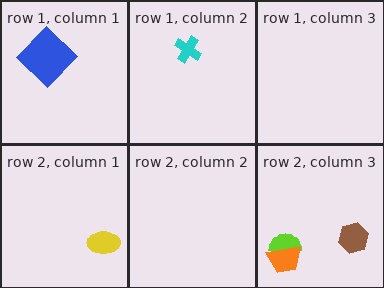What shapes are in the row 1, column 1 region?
The blue diamond.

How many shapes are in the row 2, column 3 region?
3.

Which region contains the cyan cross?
The row 1, column 2 region.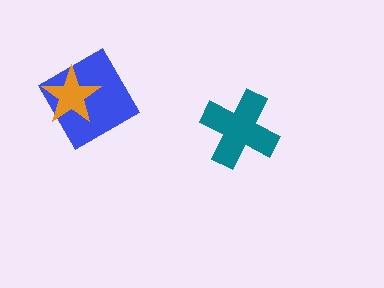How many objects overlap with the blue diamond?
1 object overlaps with the blue diamond.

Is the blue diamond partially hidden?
Yes, it is partially covered by another shape.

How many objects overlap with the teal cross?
0 objects overlap with the teal cross.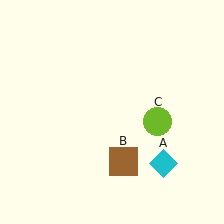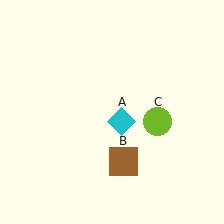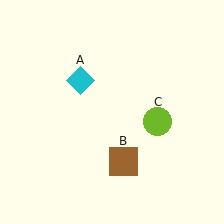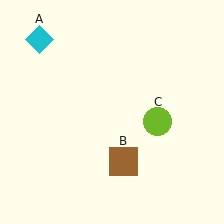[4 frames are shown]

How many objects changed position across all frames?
1 object changed position: cyan diamond (object A).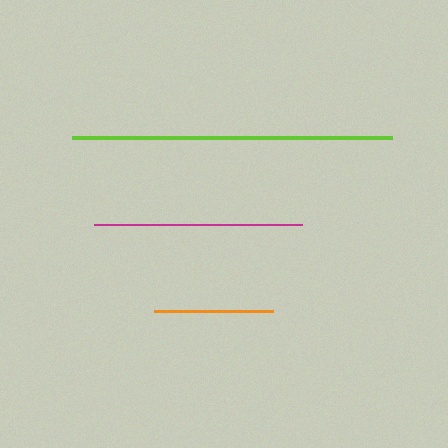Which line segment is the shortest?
The orange line is the shortest at approximately 119 pixels.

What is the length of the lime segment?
The lime segment is approximately 320 pixels long.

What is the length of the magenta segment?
The magenta segment is approximately 208 pixels long.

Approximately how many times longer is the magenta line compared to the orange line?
The magenta line is approximately 1.7 times the length of the orange line.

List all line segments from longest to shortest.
From longest to shortest: lime, magenta, orange.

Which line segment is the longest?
The lime line is the longest at approximately 320 pixels.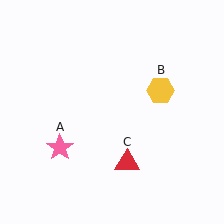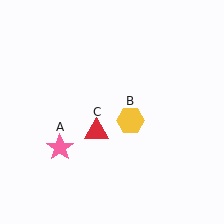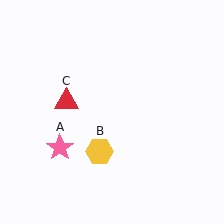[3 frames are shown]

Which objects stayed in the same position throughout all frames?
Pink star (object A) remained stationary.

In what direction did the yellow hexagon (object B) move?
The yellow hexagon (object B) moved down and to the left.